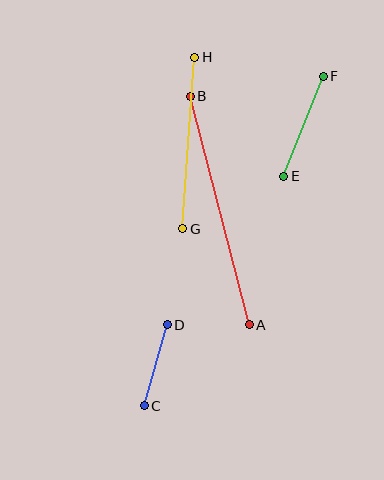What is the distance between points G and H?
The distance is approximately 172 pixels.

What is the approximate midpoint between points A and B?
The midpoint is at approximately (220, 211) pixels.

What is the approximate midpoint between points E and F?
The midpoint is at approximately (304, 126) pixels.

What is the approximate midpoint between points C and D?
The midpoint is at approximately (156, 365) pixels.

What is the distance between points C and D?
The distance is approximately 84 pixels.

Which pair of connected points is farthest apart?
Points A and B are farthest apart.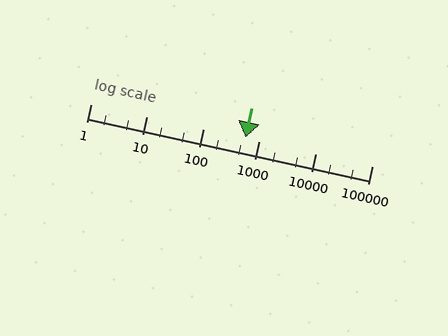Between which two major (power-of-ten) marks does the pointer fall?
The pointer is between 100 and 1000.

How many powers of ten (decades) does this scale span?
The scale spans 5 decades, from 1 to 100000.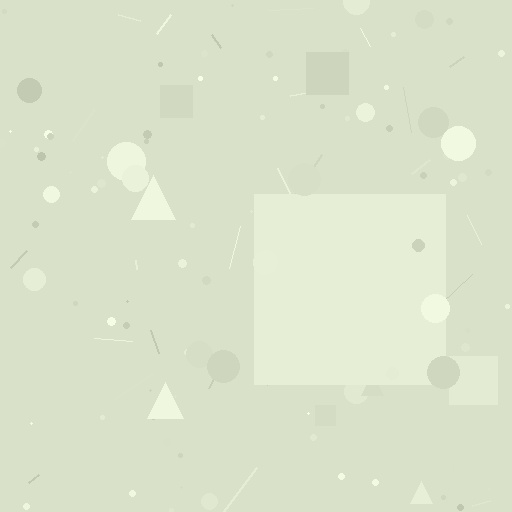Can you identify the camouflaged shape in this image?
The camouflaged shape is a square.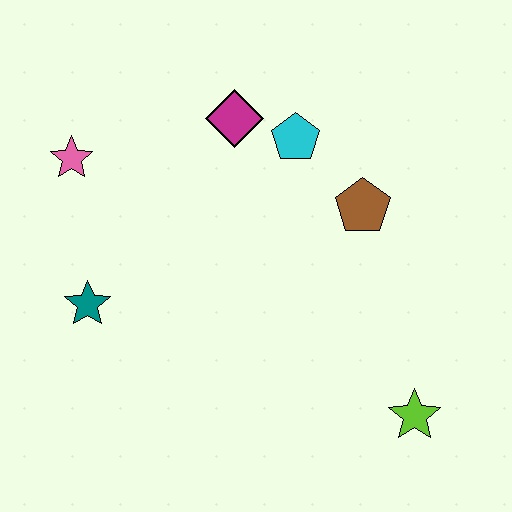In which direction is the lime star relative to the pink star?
The lime star is to the right of the pink star.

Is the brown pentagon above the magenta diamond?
No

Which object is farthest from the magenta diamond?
The lime star is farthest from the magenta diamond.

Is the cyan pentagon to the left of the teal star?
No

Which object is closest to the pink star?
The teal star is closest to the pink star.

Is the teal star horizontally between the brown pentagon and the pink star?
Yes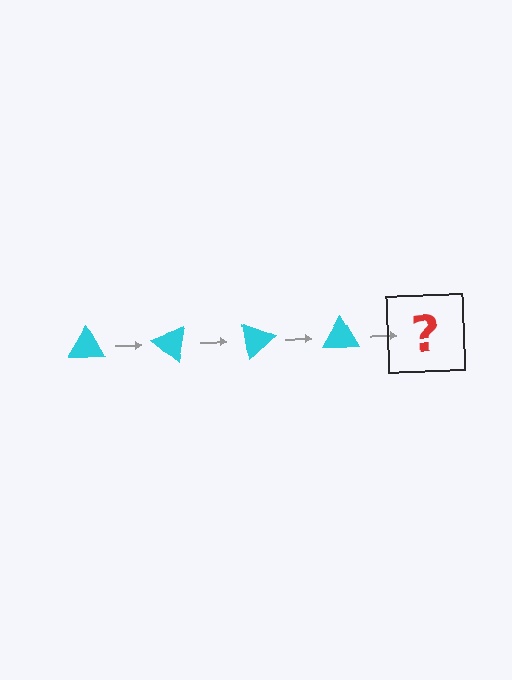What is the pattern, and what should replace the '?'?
The pattern is that the triangle rotates 40 degrees each step. The '?' should be a cyan triangle rotated 160 degrees.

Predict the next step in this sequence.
The next step is a cyan triangle rotated 160 degrees.